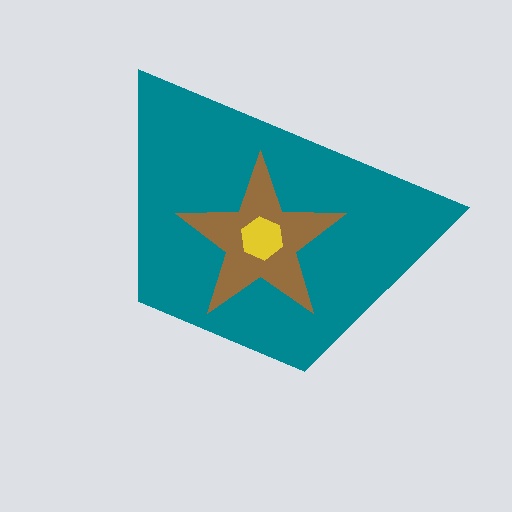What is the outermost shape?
The teal trapezoid.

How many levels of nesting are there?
3.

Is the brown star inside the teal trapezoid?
Yes.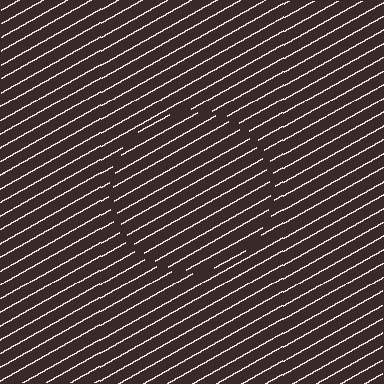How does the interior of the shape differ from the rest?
The interior of the shape contains the same grating, shifted by half a period — the contour is defined by the phase discontinuity where line-ends from the inner and outer gratings abut.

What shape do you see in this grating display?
An illusory circle. The interior of the shape contains the same grating, shifted by half a period — the contour is defined by the phase discontinuity where line-ends from the inner and outer gratings abut.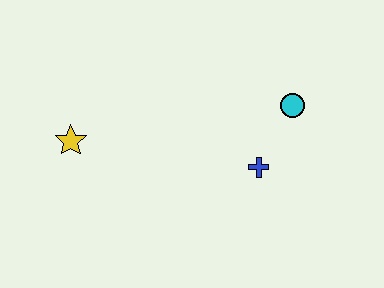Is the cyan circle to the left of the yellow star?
No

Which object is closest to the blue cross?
The cyan circle is closest to the blue cross.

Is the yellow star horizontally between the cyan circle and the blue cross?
No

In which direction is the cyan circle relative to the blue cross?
The cyan circle is above the blue cross.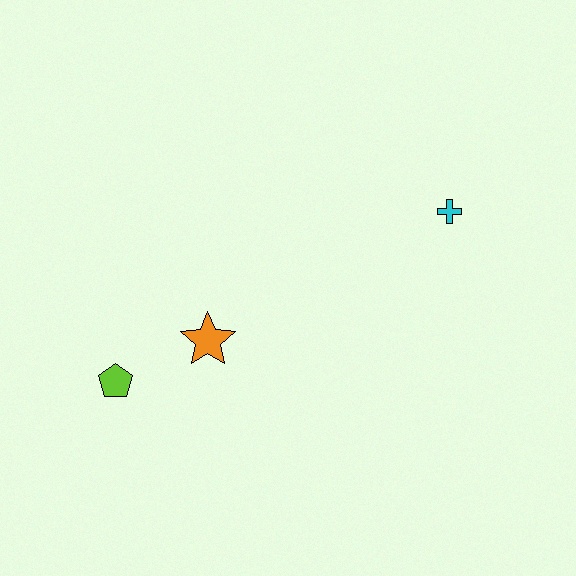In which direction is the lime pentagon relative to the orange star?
The lime pentagon is to the left of the orange star.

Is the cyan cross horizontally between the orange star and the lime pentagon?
No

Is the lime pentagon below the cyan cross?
Yes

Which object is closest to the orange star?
The lime pentagon is closest to the orange star.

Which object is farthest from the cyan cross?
The lime pentagon is farthest from the cyan cross.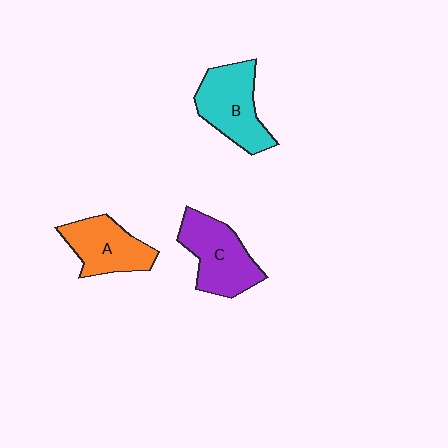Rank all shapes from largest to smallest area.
From largest to smallest: C (purple), B (cyan), A (orange).